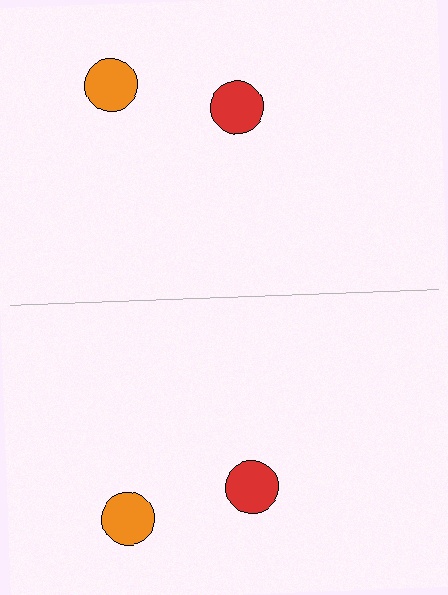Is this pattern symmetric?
Yes, this pattern has bilateral (reflection) symmetry.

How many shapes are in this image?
There are 4 shapes in this image.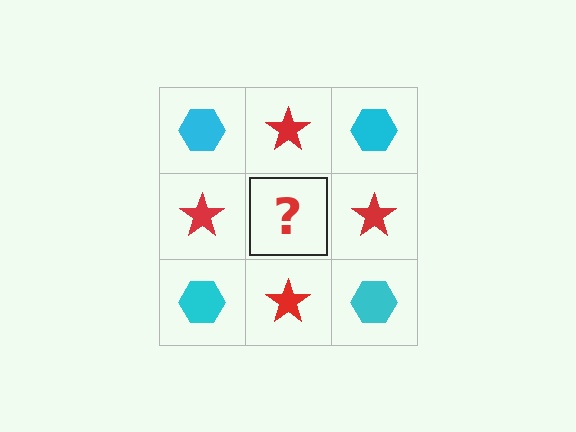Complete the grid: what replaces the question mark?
The question mark should be replaced with a cyan hexagon.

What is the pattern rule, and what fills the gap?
The rule is that it alternates cyan hexagon and red star in a checkerboard pattern. The gap should be filled with a cyan hexagon.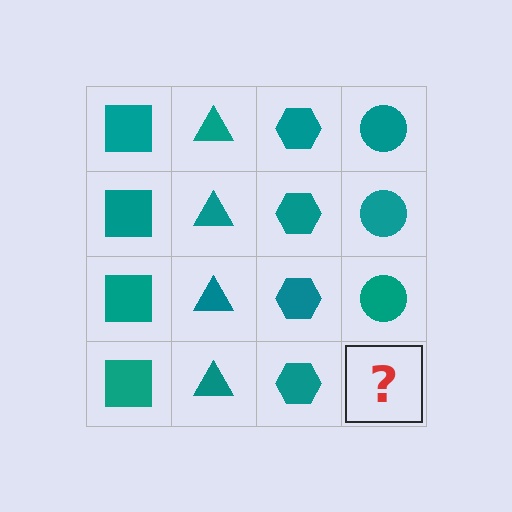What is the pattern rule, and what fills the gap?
The rule is that each column has a consistent shape. The gap should be filled with a teal circle.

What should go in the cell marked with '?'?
The missing cell should contain a teal circle.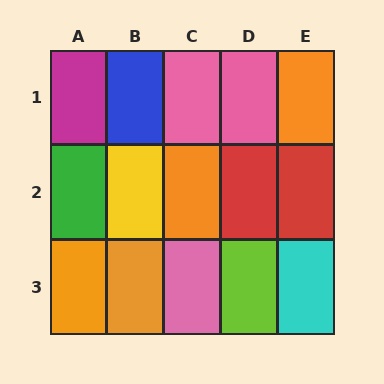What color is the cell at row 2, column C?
Orange.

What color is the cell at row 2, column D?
Red.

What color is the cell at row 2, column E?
Red.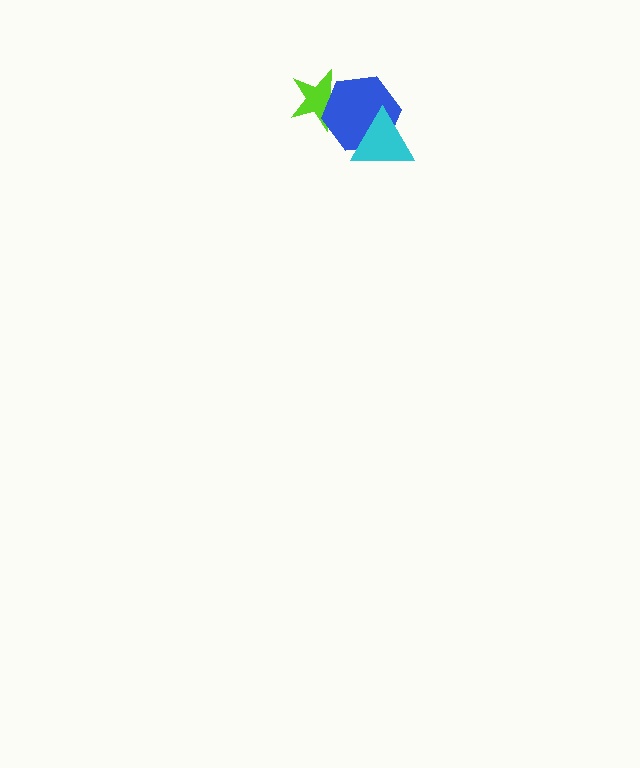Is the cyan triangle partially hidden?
No, no other shape covers it.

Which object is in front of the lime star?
The blue hexagon is in front of the lime star.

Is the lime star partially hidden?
Yes, it is partially covered by another shape.